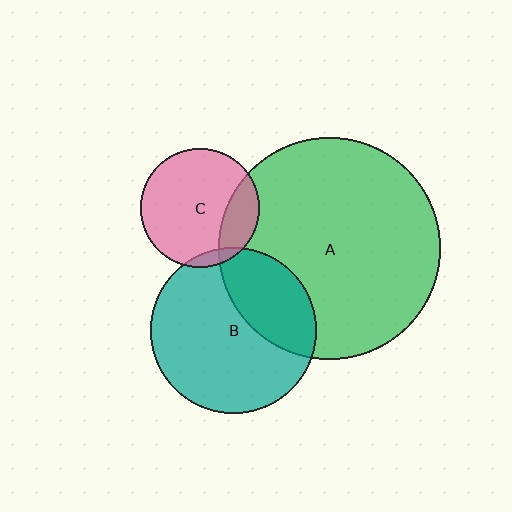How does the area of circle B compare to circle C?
Approximately 1.9 times.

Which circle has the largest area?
Circle A (green).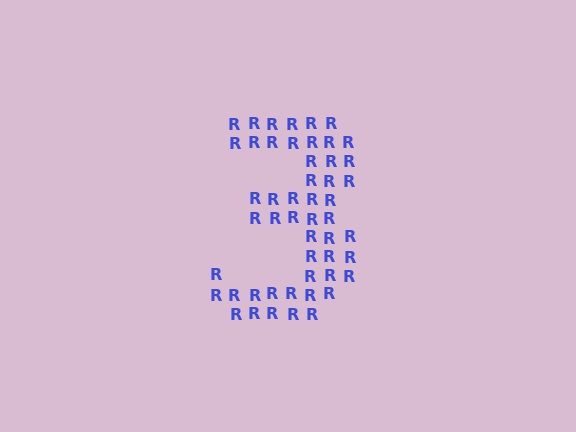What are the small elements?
The small elements are letter R's.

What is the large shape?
The large shape is the digit 3.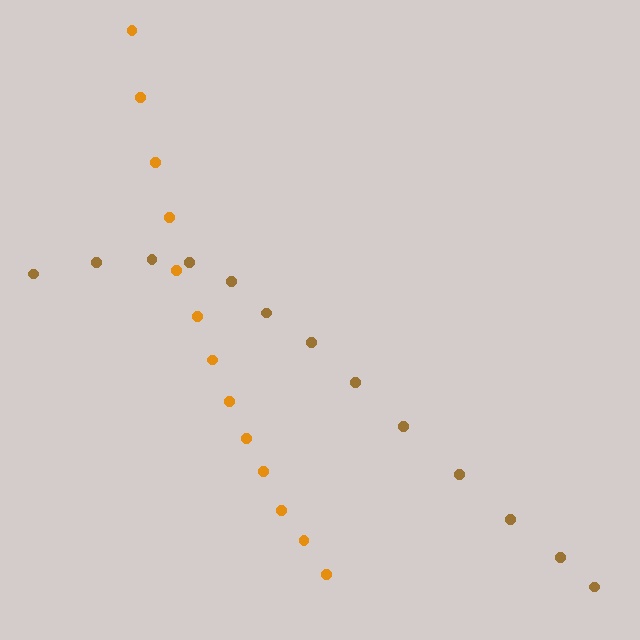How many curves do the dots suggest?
There are 2 distinct paths.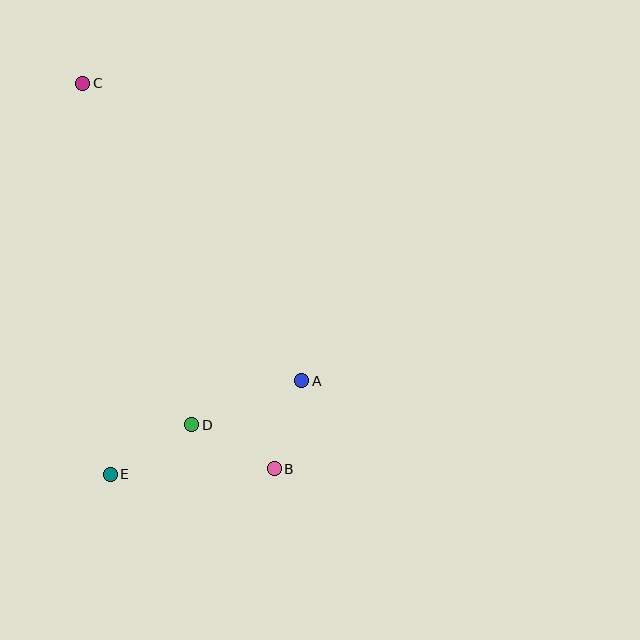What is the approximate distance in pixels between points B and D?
The distance between B and D is approximately 94 pixels.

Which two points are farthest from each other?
Points B and C are farthest from each other.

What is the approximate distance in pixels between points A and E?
The distance between A and E is approximately 213 pixels.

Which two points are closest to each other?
Points A and B are closest to each other.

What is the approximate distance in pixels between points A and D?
The distance between A and D is approximately 119 pixels.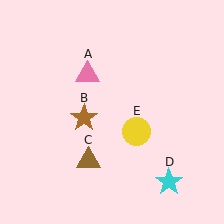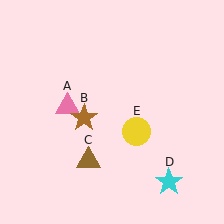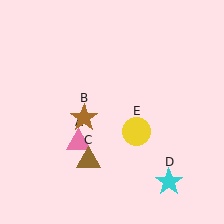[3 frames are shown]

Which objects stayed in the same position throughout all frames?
Brown star (object B) and brown triangle (object C) and cyan star (object D) and yellow circle (object E) remained stationary.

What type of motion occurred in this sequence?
The pink triangle (object A) rotated counterclockwise around the center of the scene.